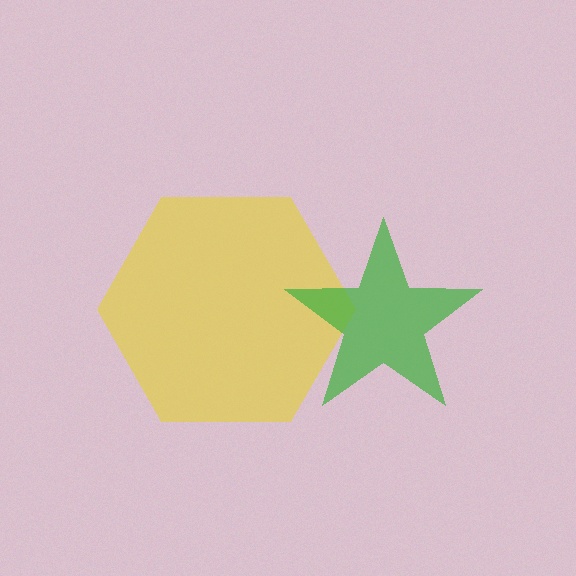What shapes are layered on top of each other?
The layered shapes are: a yellow hexagon, a green star.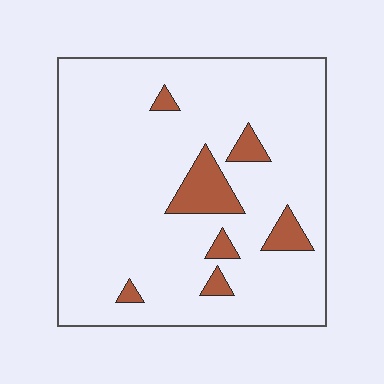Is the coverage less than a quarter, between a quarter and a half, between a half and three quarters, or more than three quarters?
Less than a quarter.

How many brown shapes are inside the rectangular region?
7.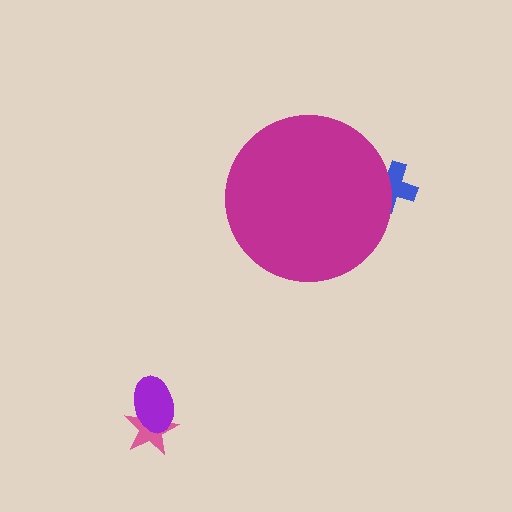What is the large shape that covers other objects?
A magenta circle.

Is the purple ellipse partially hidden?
No, the purple ellipse is fully visible.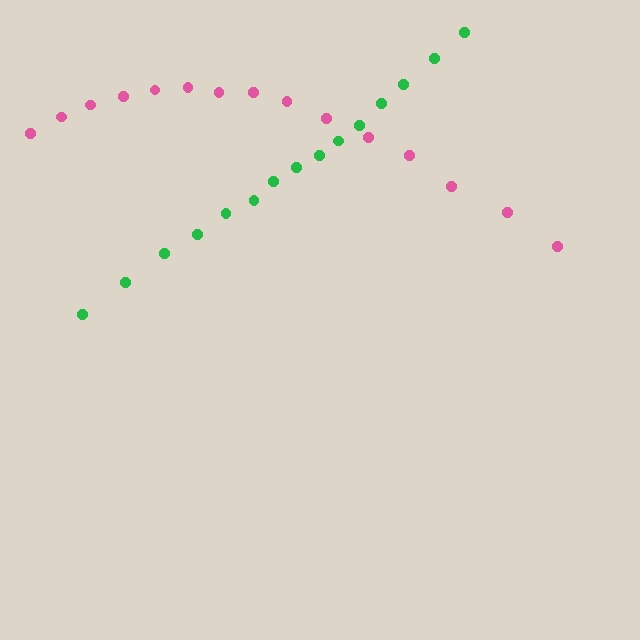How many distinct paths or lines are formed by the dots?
There are 2 distinct paths.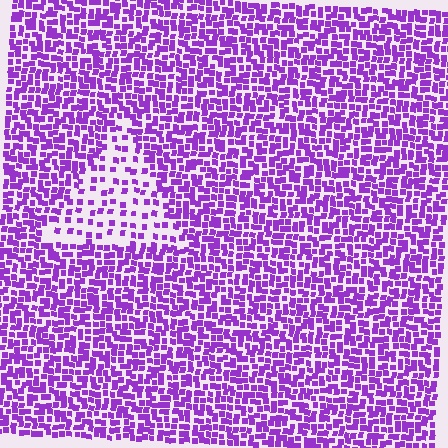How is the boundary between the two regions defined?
The boundary is defined by a change in element density (approximately 2.3x ratio). All elements are the same color, size, and shape.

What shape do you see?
I see a triangle.